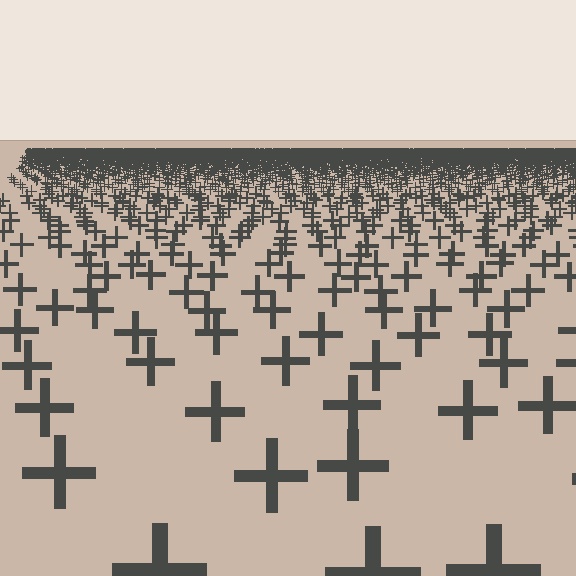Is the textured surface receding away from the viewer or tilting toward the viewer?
The surface is receding away from the viewer. Texture elements get smaller and denser toward the top.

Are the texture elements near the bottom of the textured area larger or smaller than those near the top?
Larger. Near the bottom, elements are closer to the viewer and appear at a bigger on-screen size.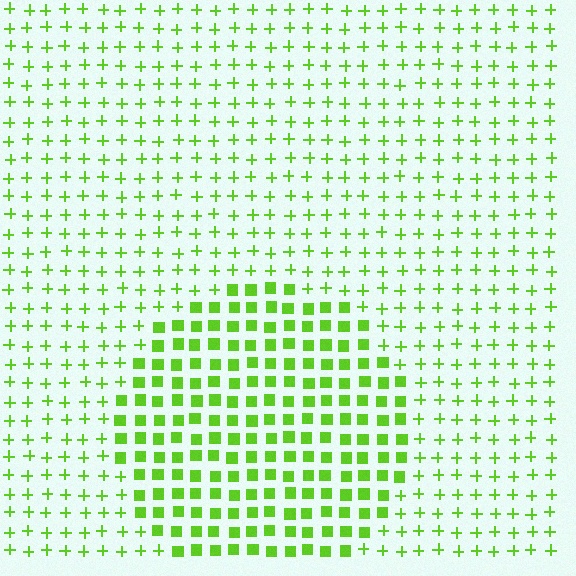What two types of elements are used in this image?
The image uses squares inside the circle region and plus signs outside it.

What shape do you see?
I see a circle.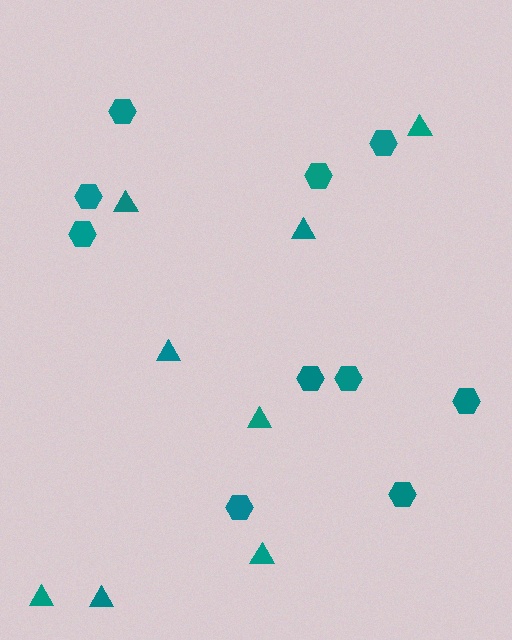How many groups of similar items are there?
There are 2 groups: one group of triangles (8) and one group of hexagons (10).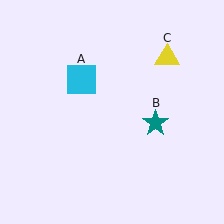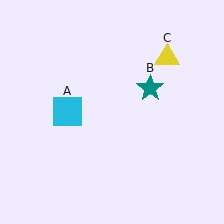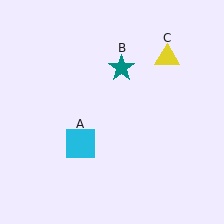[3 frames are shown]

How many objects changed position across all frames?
2 objects changed position: cyan square (object A), teal star (object B).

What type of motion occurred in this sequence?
The cyan square (object A), teal star (object B) rotated counterclockwise around the center of the scene.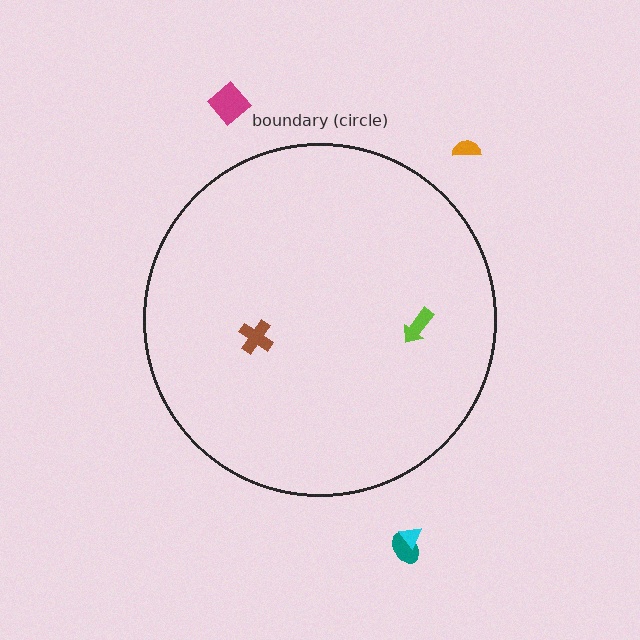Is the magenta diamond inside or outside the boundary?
Outside.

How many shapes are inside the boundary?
2 inside, 4 outside.